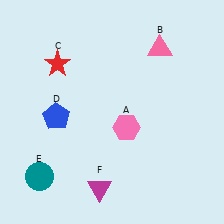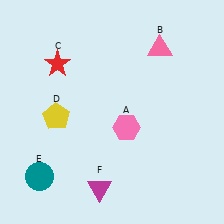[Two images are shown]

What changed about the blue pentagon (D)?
In Image 1, D is blue. In Image 2, it changed to yellow.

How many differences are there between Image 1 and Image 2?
There is 1 difference between the two images.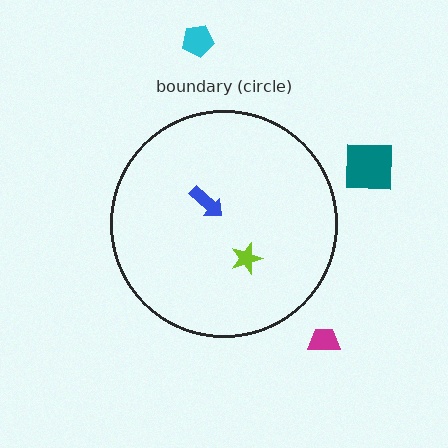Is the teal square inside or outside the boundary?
Outside.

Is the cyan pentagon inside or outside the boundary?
Outside.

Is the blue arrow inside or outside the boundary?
Inside.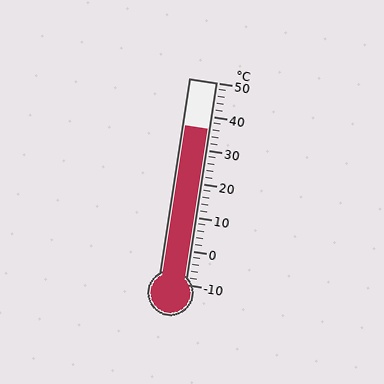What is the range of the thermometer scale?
The thermometer scale ranges from -10°C to 50°C.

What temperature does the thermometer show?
The thermometer shows approximately 36°C.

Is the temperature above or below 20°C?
The temperature is above 20°C.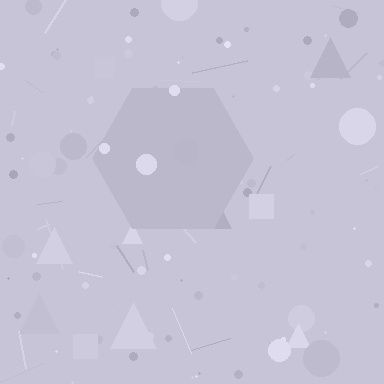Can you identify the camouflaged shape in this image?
The camouflaged shape is a hexagon.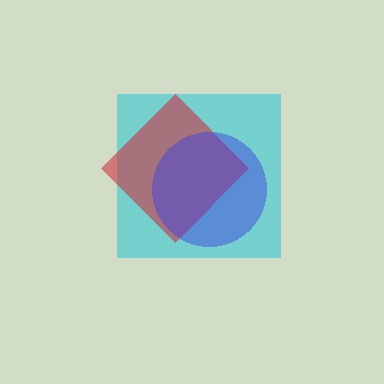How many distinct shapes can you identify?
There are 3 distinct shapes: a cyan square, a red diamond, a blue circle.